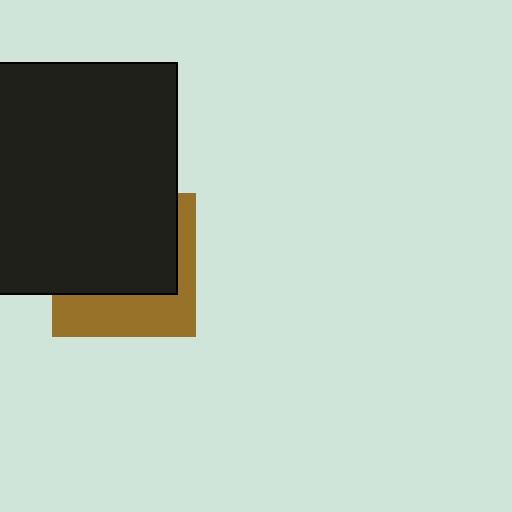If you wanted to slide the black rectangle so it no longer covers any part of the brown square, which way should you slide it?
Slide it up — that is the most direct way to separate the two shapes.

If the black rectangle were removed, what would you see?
You would see the complete brown square.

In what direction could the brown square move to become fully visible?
The brown square could move down. That would shift it out from behind the black rectangle entirely.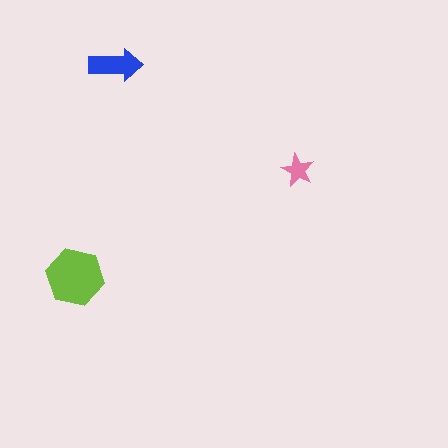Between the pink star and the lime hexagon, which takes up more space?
The lime hexagon.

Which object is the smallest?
The pink star.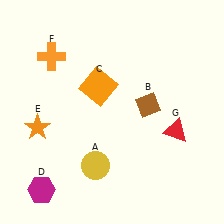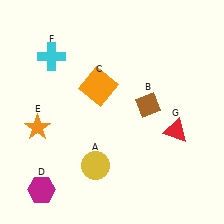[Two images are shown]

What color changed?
The cross (F) changed from orange in Image 1 to cyan in Image 2.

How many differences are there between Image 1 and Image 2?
There is 1 difference between the two images.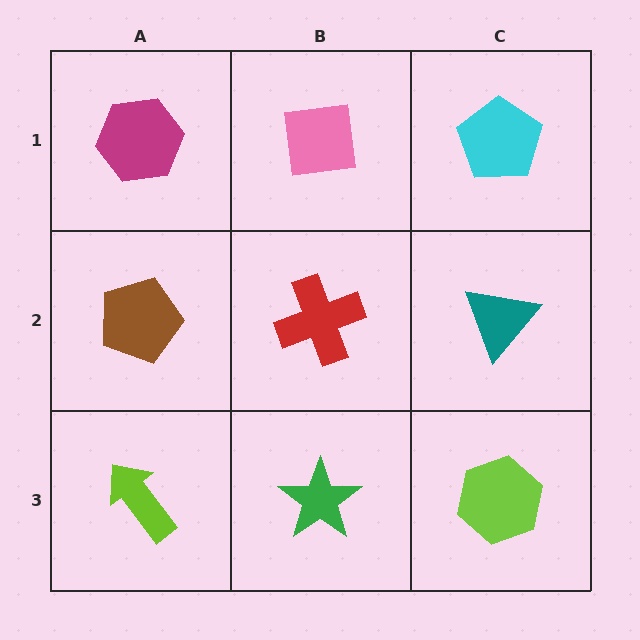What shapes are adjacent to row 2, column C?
A cyan pentagon (row 1, column C), a lime hexagon (row 3, column C), a red cross (row 2, column B).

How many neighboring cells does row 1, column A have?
2.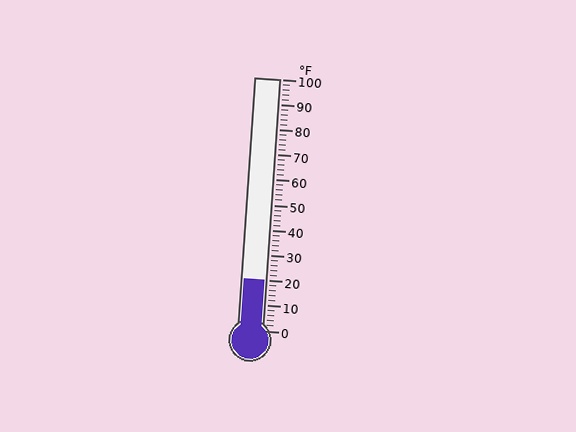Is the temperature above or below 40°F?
The temperature is below 40°F.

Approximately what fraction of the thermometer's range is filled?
The thermometer is filled to approximately 20% of its range.